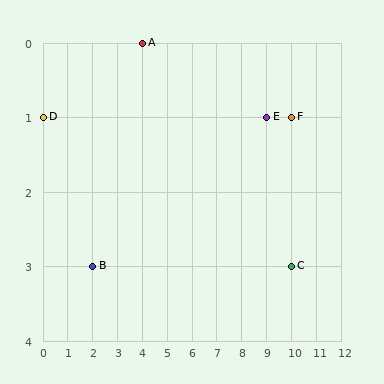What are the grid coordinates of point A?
Point A is at grid coordinates (4, 0).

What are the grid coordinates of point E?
Point E is at grid coordinates (9, 1).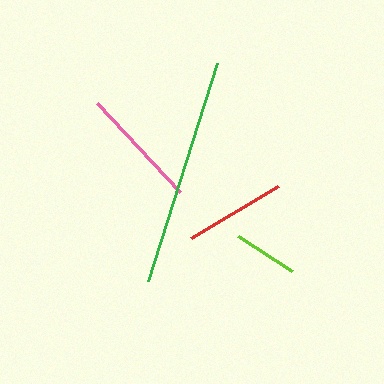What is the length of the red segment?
The red segment is approximately 102 pixels long.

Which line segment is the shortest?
The lime line is the shortest at approximately 64 pixels.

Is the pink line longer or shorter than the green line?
The green line is longer than the pink line.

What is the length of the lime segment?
The lime segment is approximately 64 pixels long.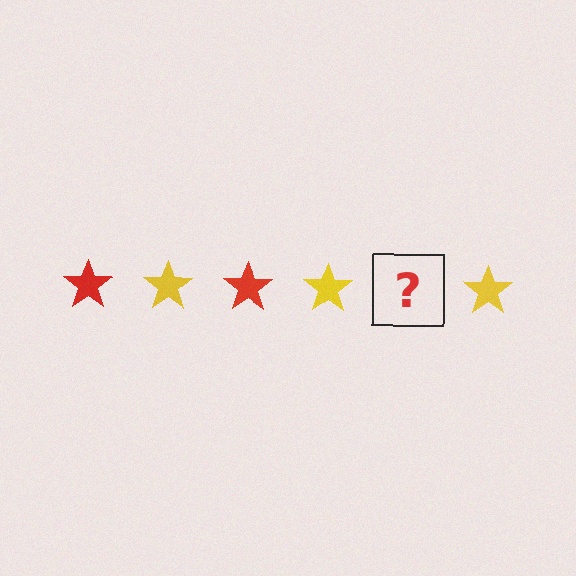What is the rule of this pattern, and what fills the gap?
The rule is that the pattern cycles through red, yellow stars. The gap should be filled with a red star.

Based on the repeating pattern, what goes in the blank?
The blank should be a red star.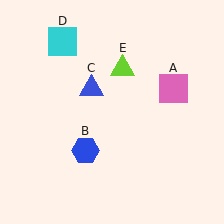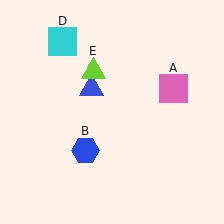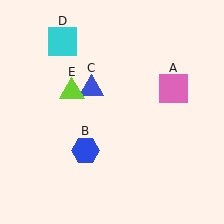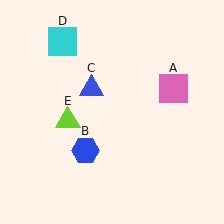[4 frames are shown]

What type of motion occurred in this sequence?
The lime triangle (object E) rotated counterclockwise around the center of the scene.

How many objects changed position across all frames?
1 object changed position: lime triangle (object E).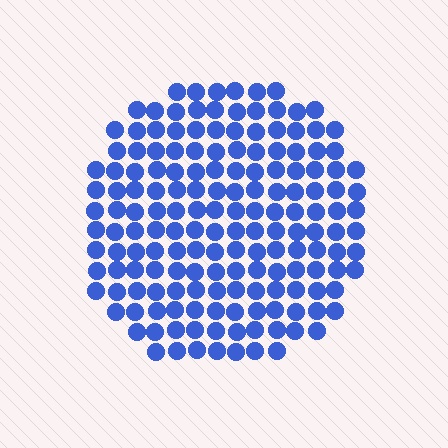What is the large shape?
The large shape is a circle.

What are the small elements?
The small elements are circles.